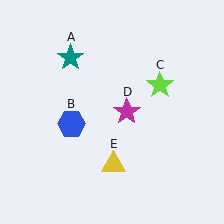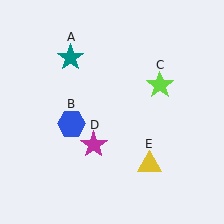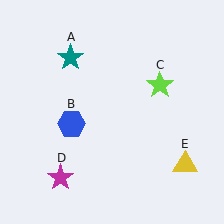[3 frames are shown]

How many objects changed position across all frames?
2 objects changed position: magenta star (object D), yellow triangle (object E).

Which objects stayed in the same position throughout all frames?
Teal star (object A) and blue hexagon (object B) and lime star (object C) remained stationary.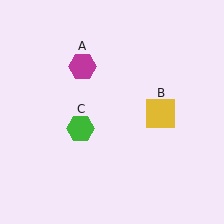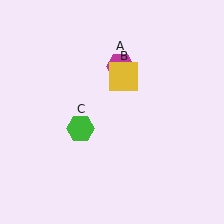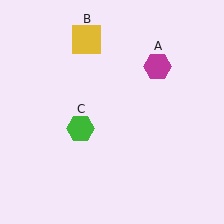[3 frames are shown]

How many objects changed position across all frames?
2 objects changed position: magenta hexagon (object A), yellow square (object B).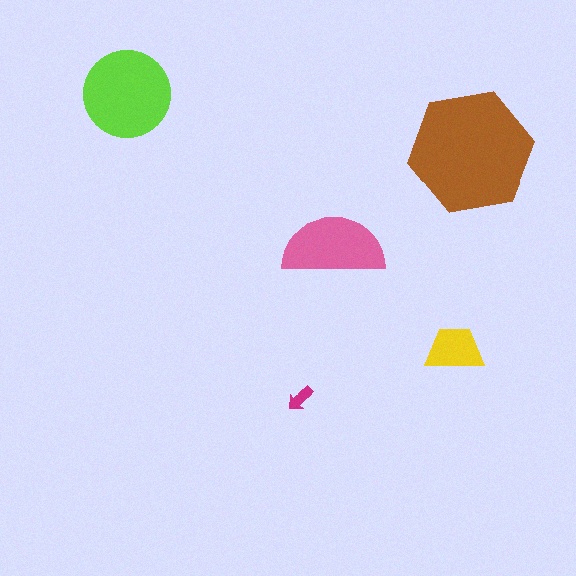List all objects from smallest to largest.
The magenta arrow, the yellow trapezoid, the pink semicircle, the lime circle, the brown hexagon.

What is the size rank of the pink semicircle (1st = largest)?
3rd.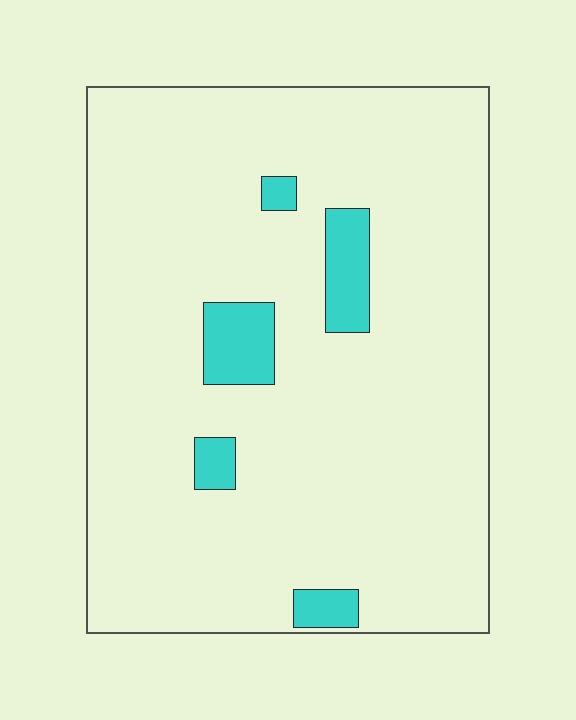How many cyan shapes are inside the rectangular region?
5.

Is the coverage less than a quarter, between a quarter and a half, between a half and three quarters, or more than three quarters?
Less than a quarter.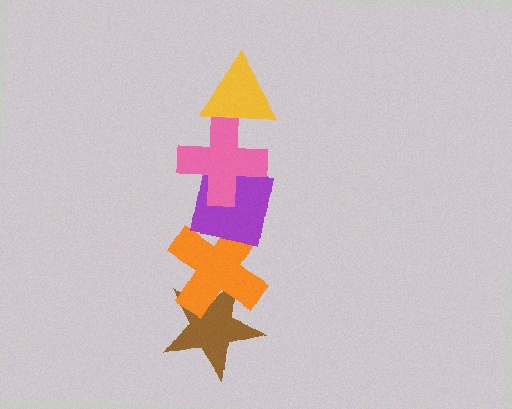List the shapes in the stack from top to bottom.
From top to bottom: the yellow triangle, the pink cross, the purple square, the orange cross, the brown star.